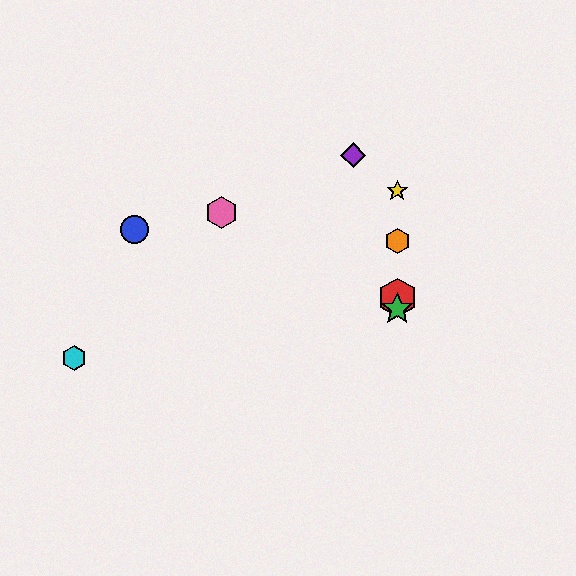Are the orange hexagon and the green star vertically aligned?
Yes, both are at x≈397.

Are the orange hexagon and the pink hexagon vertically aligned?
No, the orange hexagon is at x≈397 and the pink hexagon is at x≈222.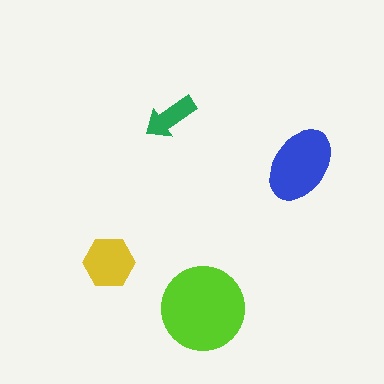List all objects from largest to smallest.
The lime circle, the blue ellipse, the yellow hexagon, the green arrow.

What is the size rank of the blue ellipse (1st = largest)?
2nd.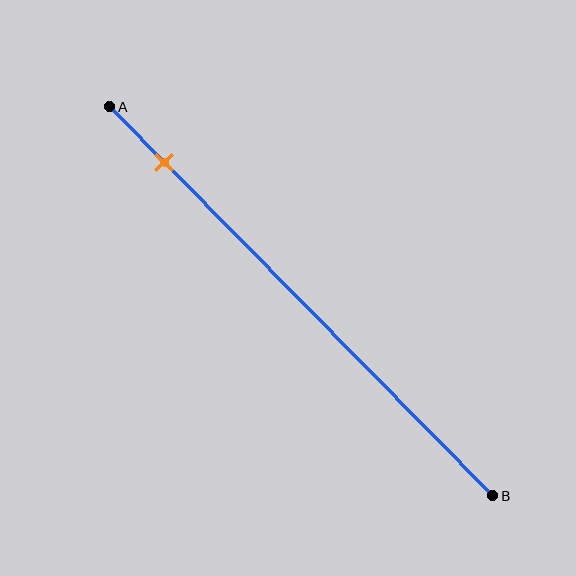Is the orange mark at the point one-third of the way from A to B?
No, the mark is at about 15% from A, not at the 33% one-third point.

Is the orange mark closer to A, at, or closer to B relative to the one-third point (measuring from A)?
The orange mark is closer to point A than the one-third point of segment AB.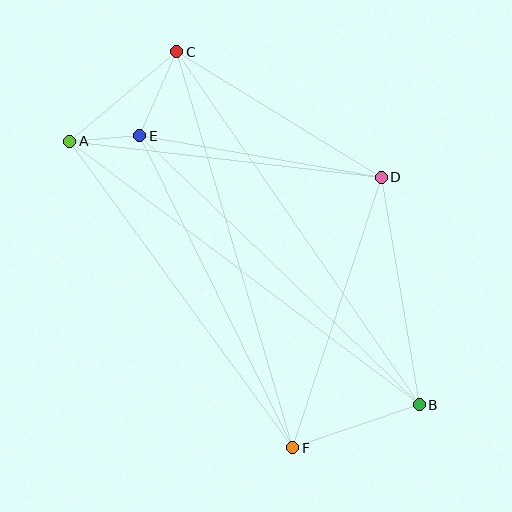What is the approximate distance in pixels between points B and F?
The distance between B and F is approximately 134 pixels.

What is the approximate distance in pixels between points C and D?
The distance between C and D is approximately 240 pixels.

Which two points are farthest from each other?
Points A and B are farthest from each other.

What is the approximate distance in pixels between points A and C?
The distance between A and C is approximately 139 pixels.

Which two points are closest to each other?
Points A and E are closest to each other.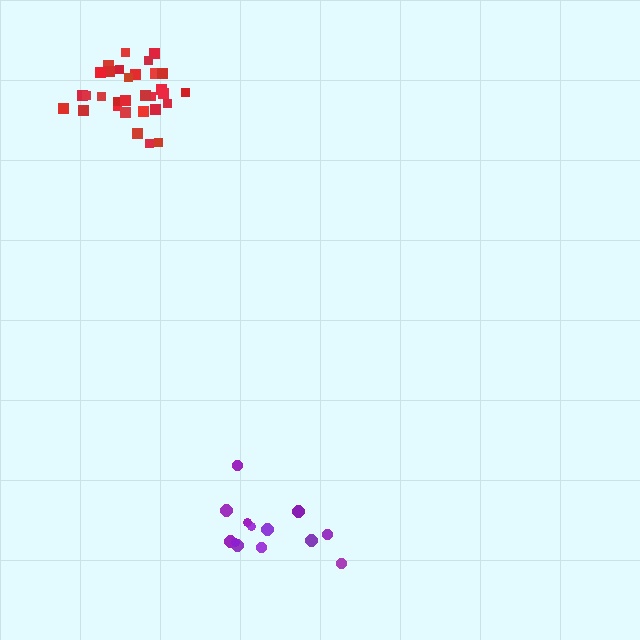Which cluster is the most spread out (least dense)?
Purple.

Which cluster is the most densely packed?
Red.